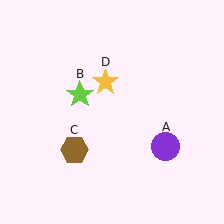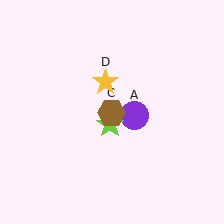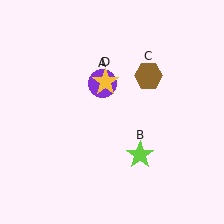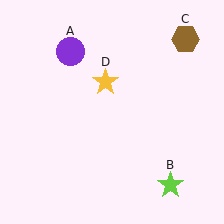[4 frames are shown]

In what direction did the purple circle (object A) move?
The purple circle (object A) moved up and to the left.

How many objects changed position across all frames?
3 objects changed position: purple circle (object A), lime star (object B), brown hexagon (object C).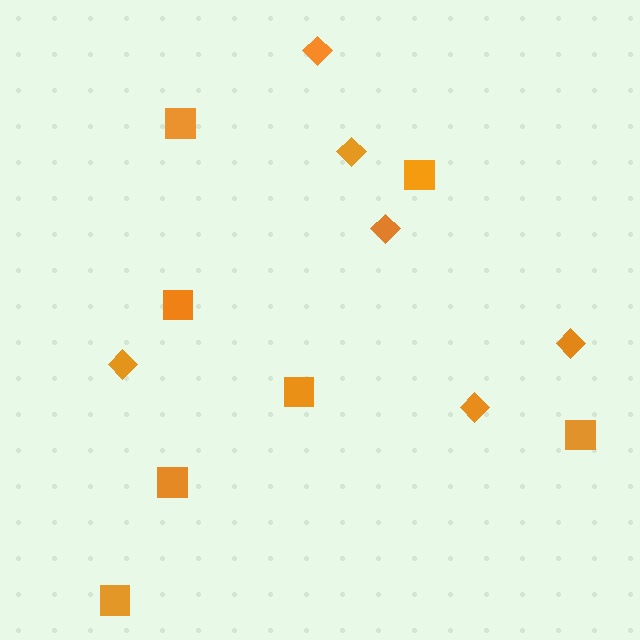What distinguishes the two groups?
There are 2 groups: one group of squares (7) and one group of diamonds (6).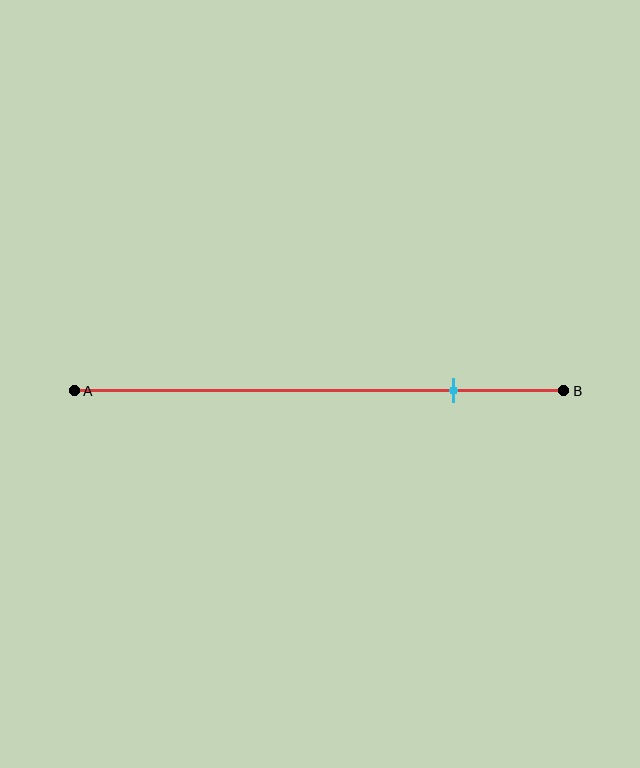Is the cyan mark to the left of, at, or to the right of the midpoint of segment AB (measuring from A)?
The cyan mark is to the right of the midpoint of segment AB.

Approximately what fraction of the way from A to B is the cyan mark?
The cyan mark is approximately 75% of the way from A to B.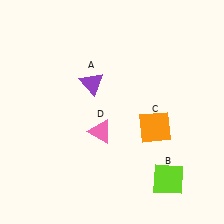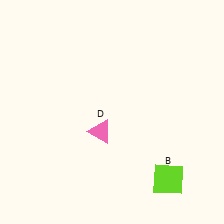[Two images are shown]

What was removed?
The orange square (C), the purple triangle (A) were removed in Image 2.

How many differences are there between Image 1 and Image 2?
There are 2 differences between the two images.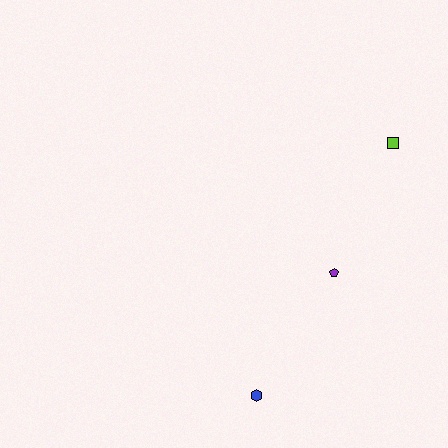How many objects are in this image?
There are 3 objects.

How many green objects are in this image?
There are no green objects.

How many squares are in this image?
There is 1 square.